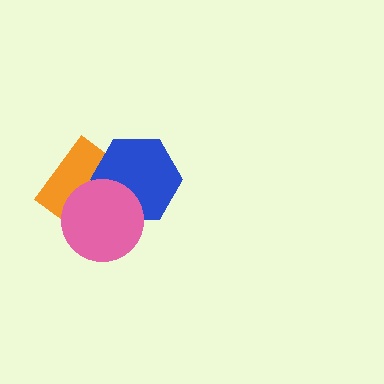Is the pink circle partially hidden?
No, no other shape covers it.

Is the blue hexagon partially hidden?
Yes, it is partially covered by another shape.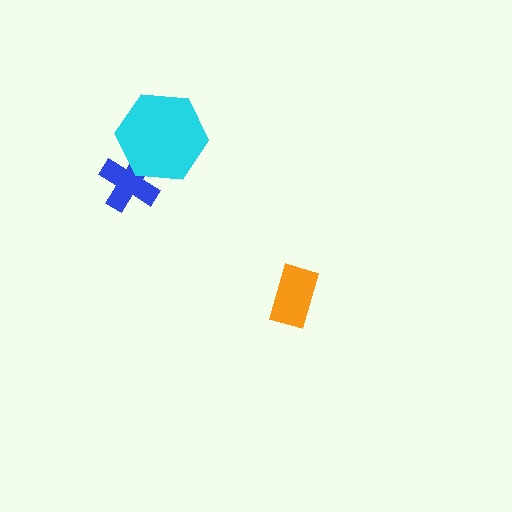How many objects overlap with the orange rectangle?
0 objects overlap with the orange rectangle.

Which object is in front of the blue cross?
The cyan hexagon is in front of the blue cross.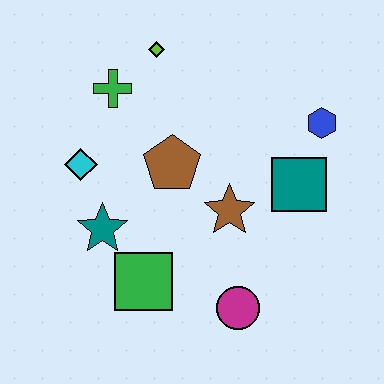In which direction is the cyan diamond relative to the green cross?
The cyan diamond is below the green cross.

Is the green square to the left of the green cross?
No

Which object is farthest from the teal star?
The blue hexagon is farthest from the teal star.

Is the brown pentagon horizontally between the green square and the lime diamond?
No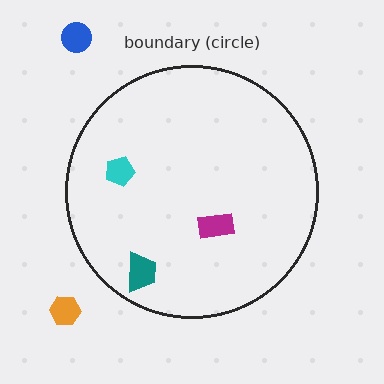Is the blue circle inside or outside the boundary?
Outside.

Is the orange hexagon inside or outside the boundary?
Outside.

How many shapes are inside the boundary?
3 inside, 2 outside.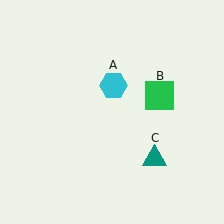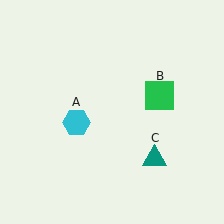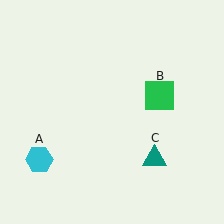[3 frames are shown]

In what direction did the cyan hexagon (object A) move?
The cyan hexagon (object A) moved down and to the left.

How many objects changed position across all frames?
1 object changed position: cyan hexagon (object A).